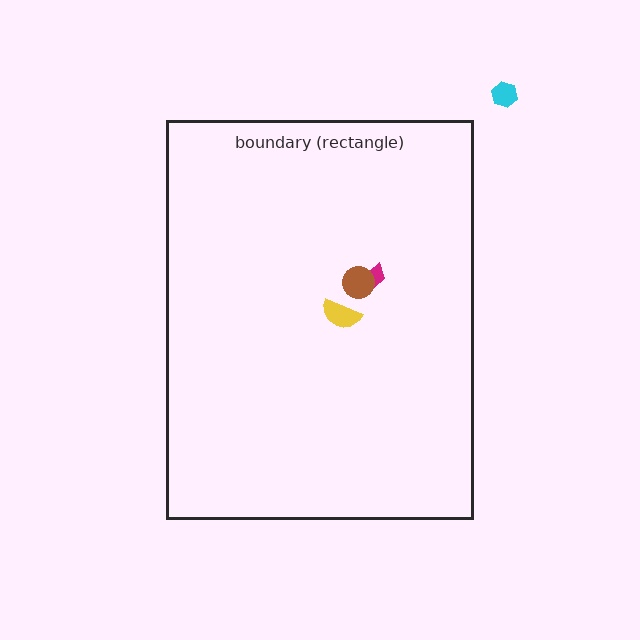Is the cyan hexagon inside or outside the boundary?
Outside.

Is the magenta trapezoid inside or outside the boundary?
Inside.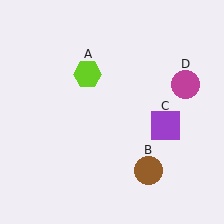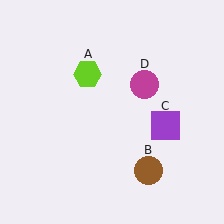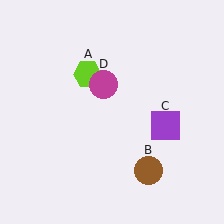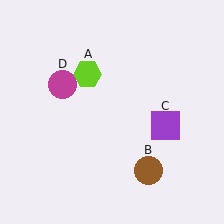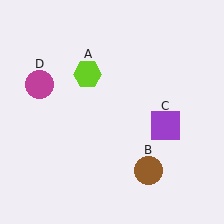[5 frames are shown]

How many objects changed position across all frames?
1 object changed position: magenta circle (object D).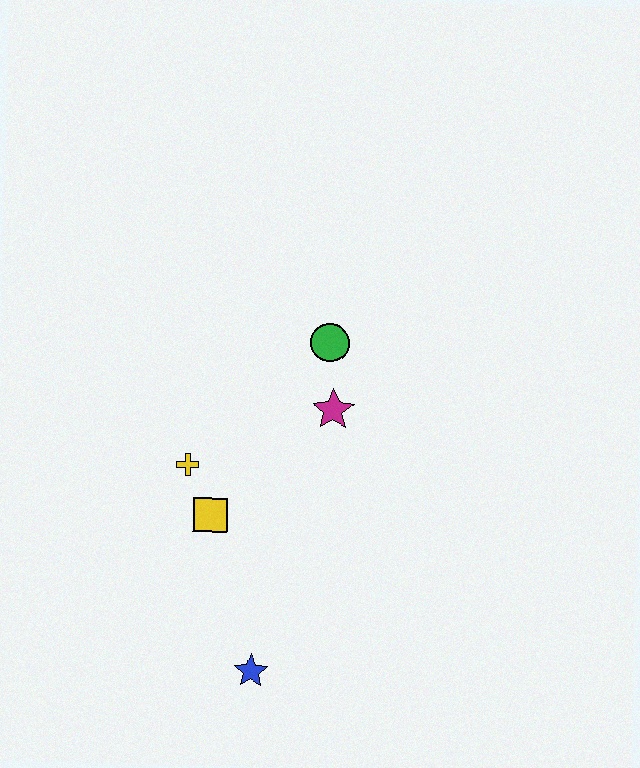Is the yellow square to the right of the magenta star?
No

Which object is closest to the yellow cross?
The yellow square is closest to the yellow cross.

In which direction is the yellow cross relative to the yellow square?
The yellow cross is above the yellow square.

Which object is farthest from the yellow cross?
The blue star is farthest from the yellow cross.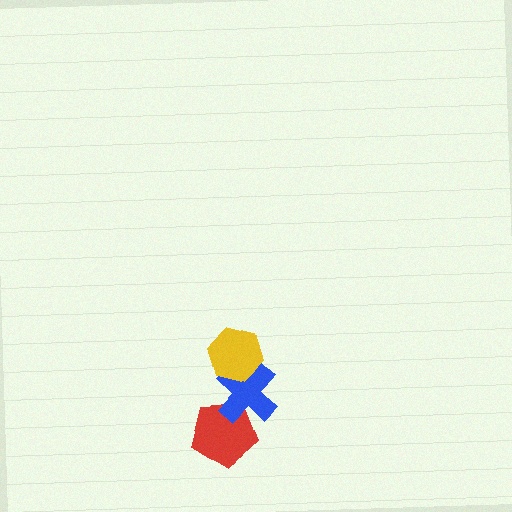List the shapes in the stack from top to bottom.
From top to bottom: the yellow hexagon, the blue cross, the red pentagon.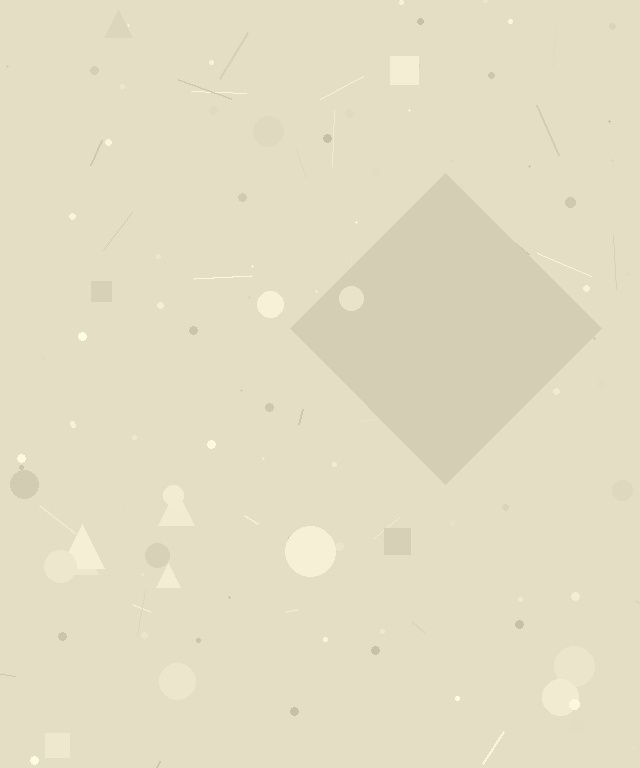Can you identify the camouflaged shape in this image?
The camouflaged shape is a diamond.